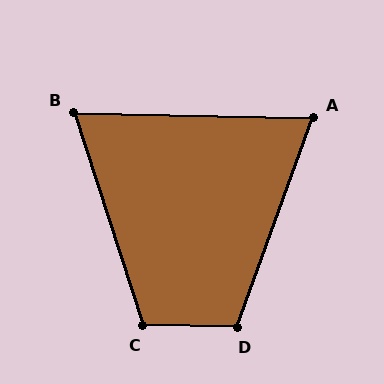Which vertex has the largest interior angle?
D, at approximately 109 degrees.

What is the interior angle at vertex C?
Approximately 109 degrees (obtuse).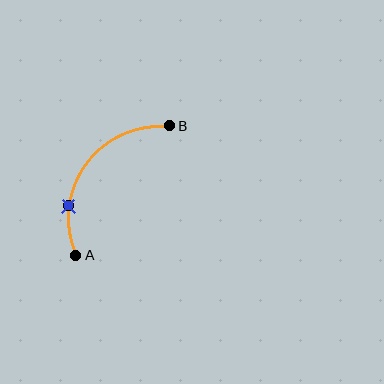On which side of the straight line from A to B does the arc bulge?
The arc bulges above and to the left of the straight line connecting A and B.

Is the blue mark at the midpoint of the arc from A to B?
No. The blue mark lies on the arc but is closer to endpoint A. The arc midpoint would be at the point on the curve equidistant along the arc from both A and B.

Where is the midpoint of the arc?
The arc midpoint is the point on the curve farthest from the straight line joining A and B. It sits above and to the left of that line.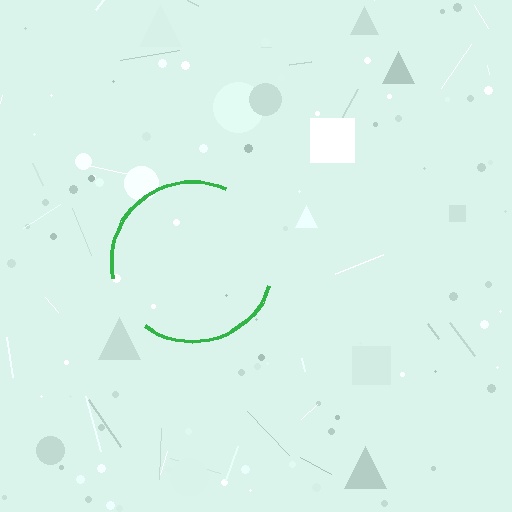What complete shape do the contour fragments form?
The contour fragments form a circle.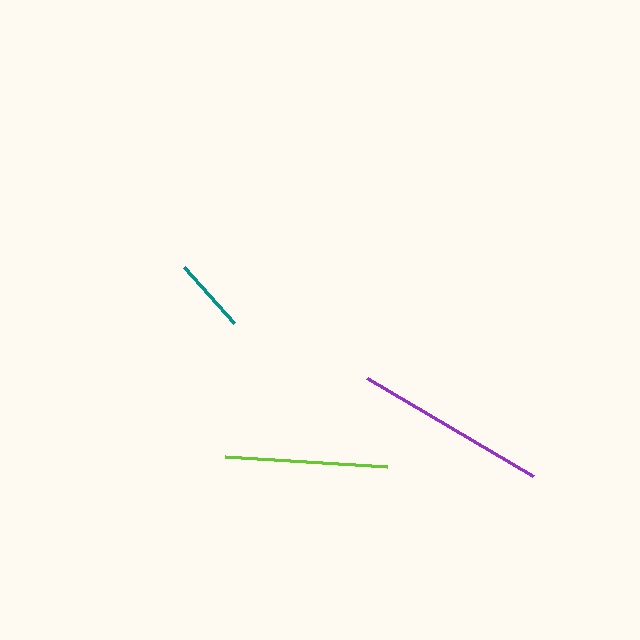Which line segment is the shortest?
The teal line is the shortest at approximately 75 pixels.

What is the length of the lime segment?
The lime segment is approximately 163 pixels long.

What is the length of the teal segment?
The teal segment is approximately 75 pixels long.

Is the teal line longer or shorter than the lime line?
The lime line is longer than the teal line.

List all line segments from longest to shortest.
From longest to shortest: purple, lime, teal.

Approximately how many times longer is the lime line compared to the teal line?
The lime line is approximately 2.2 times the length of the teal line.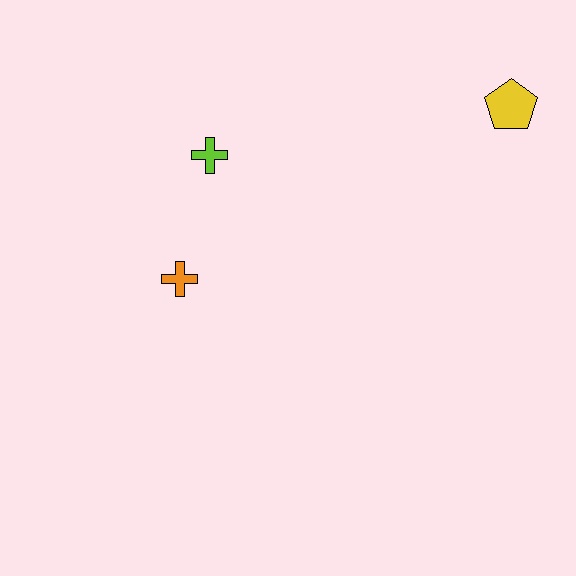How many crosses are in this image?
There are 2 crosses.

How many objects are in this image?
There are 3 objects.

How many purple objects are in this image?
There are no purple objects.